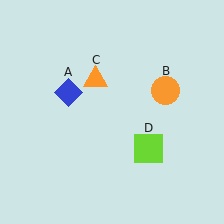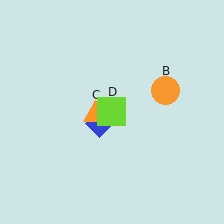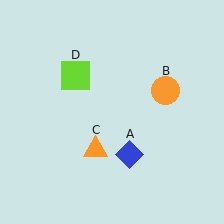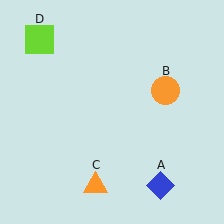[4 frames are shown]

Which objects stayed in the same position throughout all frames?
Orange circle (object B) remained stationary.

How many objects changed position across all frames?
3 objects changed position: blue diamond (object A), orange triangle (object C), lime square (object D).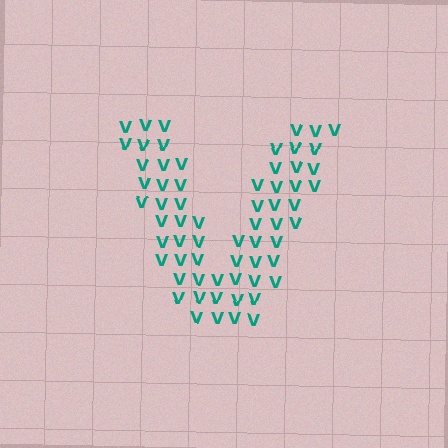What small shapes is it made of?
It is made of small letter V's.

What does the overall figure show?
The overall figure shows the letter V.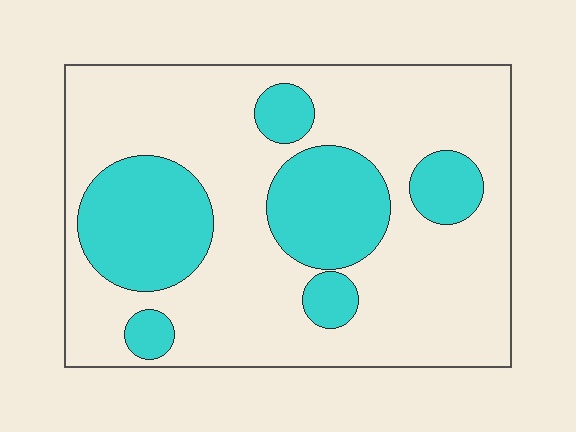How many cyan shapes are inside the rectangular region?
6.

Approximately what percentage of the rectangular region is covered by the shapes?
Approximately 30%.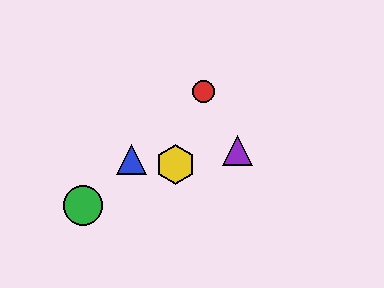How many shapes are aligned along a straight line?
3 shapes (the red circle, the blue triangle, the green circle) are aligned along a straight line.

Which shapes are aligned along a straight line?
The red circle, the blue triangle, the green circle are aligned along a straight line.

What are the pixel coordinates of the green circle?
The green circle is at (83, 205).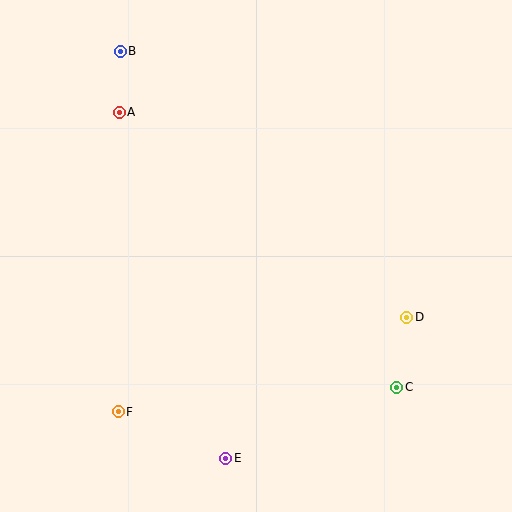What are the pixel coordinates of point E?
Point E is at (226, 458).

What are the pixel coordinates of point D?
Point D is at (407, 317).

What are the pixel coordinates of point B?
Point B is at (120, 51).